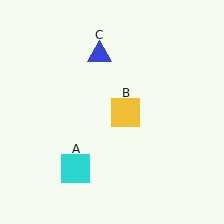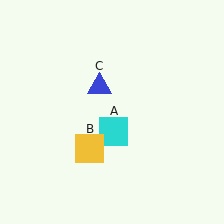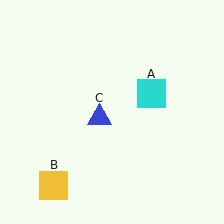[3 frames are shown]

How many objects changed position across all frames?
3 objects changed position: cyan square (object A), yellow square (object B), blue triangle (object C).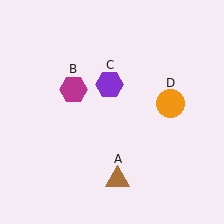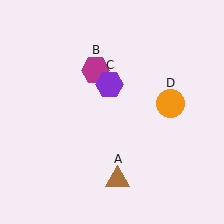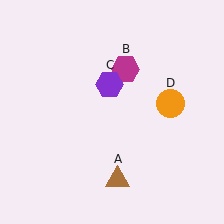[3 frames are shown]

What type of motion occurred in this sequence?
The magenta hexagon (object B) rotated clockwise around the center of the scene.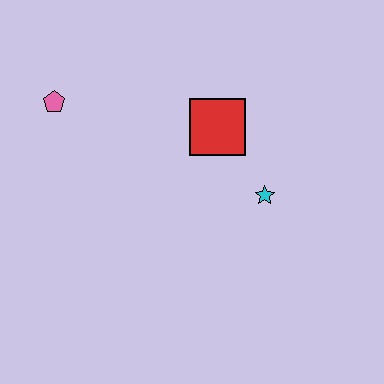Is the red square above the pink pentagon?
No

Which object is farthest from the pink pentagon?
The cyan star is farthest from the pink pentagon.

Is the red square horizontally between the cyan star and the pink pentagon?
Yes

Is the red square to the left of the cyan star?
Yes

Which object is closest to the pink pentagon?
The red square is closest to the pink pentagon.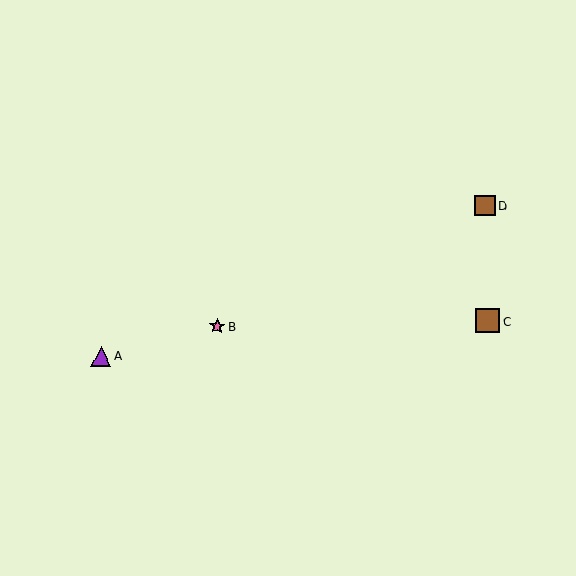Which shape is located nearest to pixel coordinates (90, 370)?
The purple triangle (labeled A) at (101, 356) is nearest to that location.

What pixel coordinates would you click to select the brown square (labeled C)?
Click at (488, 321) to select the brown square C.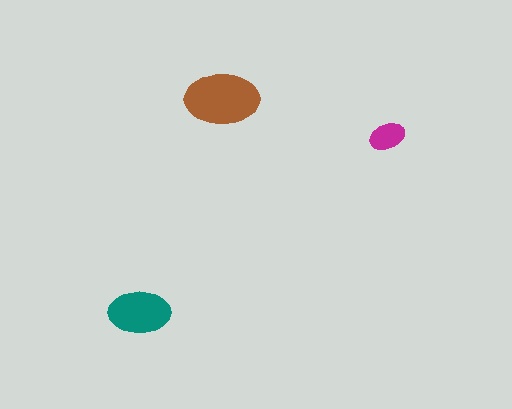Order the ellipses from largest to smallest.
the brown one, the teal one, the magenta one.